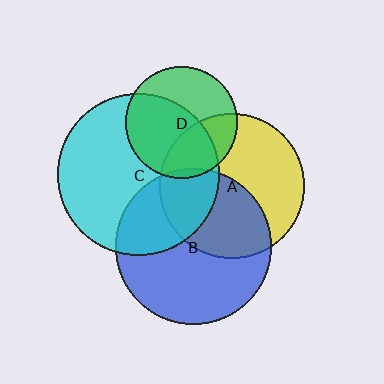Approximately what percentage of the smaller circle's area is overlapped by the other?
Approximately 35%.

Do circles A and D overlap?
Yes.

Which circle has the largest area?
Circle C (cyan).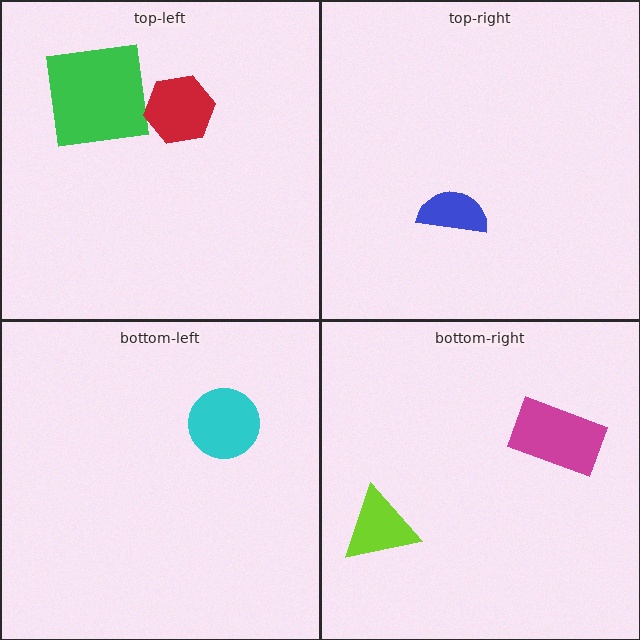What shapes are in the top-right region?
The blue semicircle.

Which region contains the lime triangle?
The bottom-right region.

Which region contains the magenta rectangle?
The bottom-right region.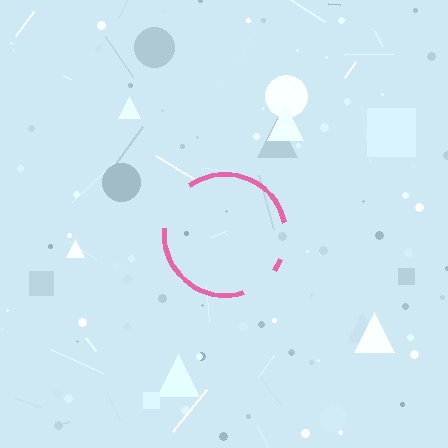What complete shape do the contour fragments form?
The contour fragments form a circle.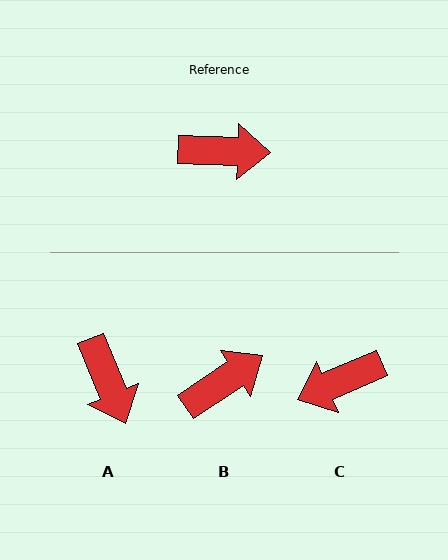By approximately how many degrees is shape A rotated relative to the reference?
Approximately 66 degrees clockwise.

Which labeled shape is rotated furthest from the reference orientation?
C, about 155 degrees away.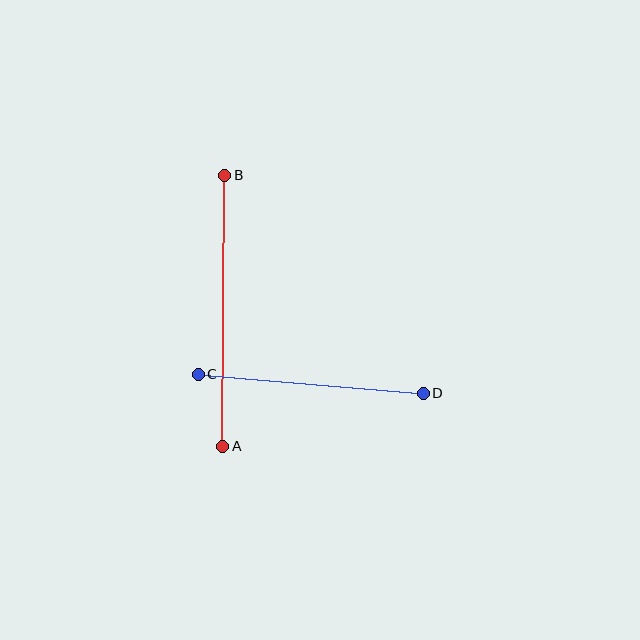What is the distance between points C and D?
The distance is approximately 226 pixels.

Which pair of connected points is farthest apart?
Points A and B are farthest apart.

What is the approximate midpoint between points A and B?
The midpoint is at approximately (224, 311) pixels.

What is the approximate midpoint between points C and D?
The midpoint is at approximately (311, 384) pixels.